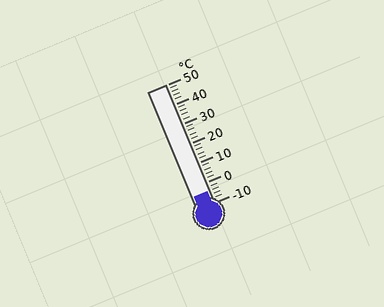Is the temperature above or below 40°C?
The temperature is below 40°C.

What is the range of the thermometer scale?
The thermometer scale ranges from -10°C to 50°C.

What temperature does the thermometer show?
The thermometer shows approximately -4°C.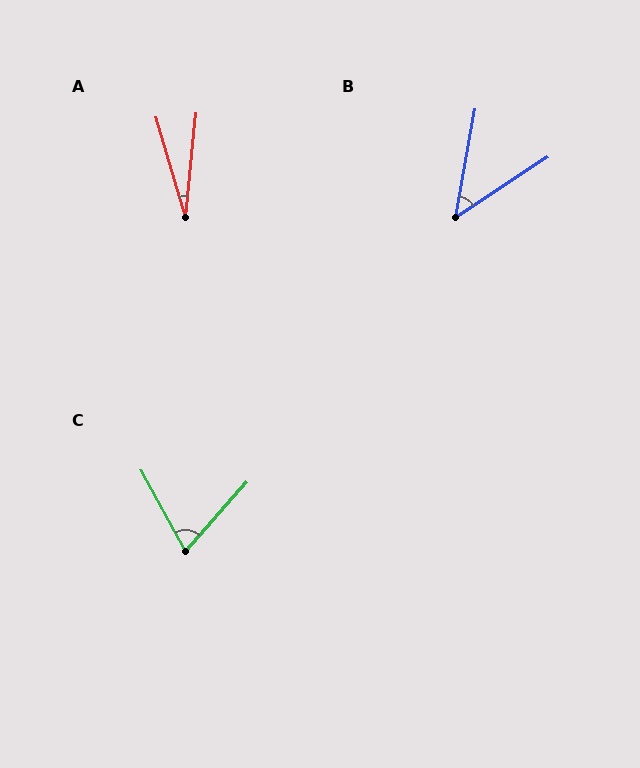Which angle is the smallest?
A, at approximately 22 degrees.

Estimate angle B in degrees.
Approximately 47 degrees.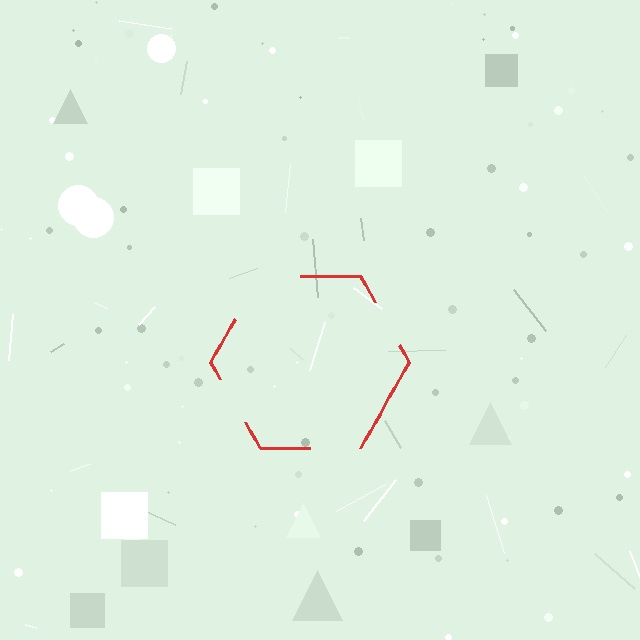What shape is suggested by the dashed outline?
The dashed outline suggests a hexagon.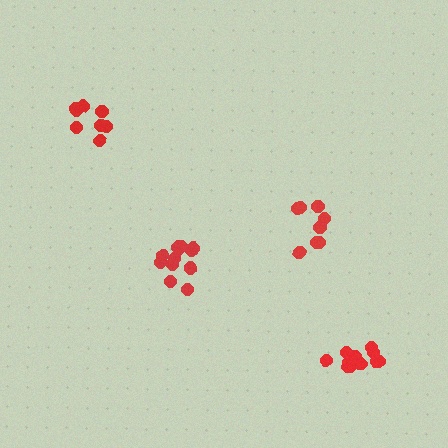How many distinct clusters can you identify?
There are 4 distinct clusters.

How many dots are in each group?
Group 1: 13 dots, Group 2: 8 dots, Group 3: 8 dots, Group 4: 11 dots (40 total).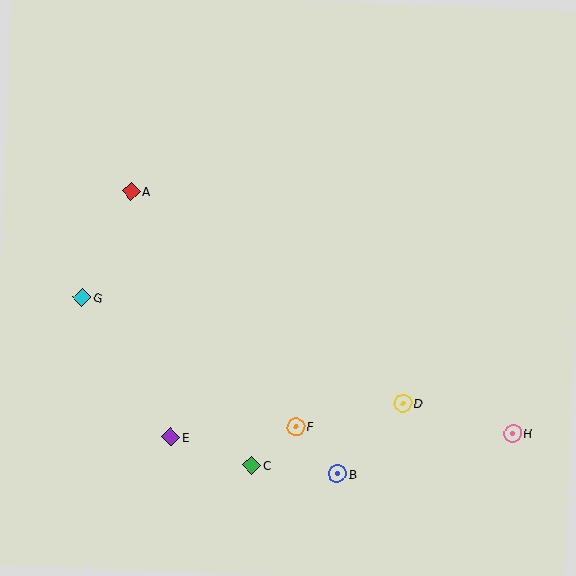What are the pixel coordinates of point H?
Point H is at (513, 433).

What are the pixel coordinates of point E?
Point E is at (171, 437).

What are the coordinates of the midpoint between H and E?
The midpoint between H and E is at (342, 435).